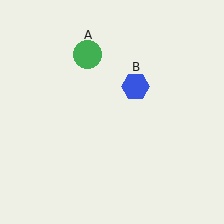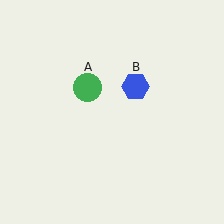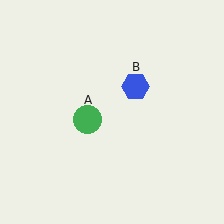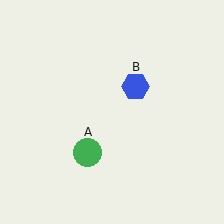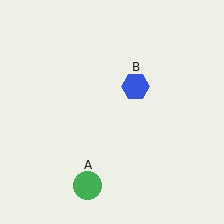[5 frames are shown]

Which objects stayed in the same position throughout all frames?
Blue hexagon (object B) remained stationary.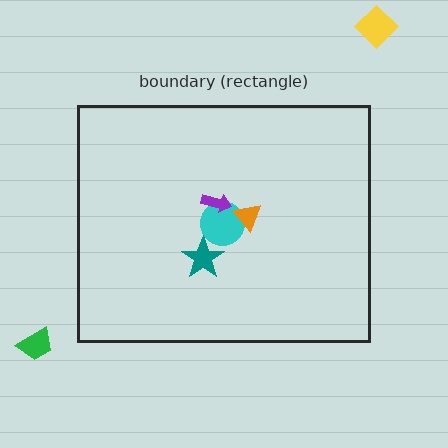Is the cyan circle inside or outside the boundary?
Inside.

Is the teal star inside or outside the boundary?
Inside.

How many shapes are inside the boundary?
4 inside, 2 outside.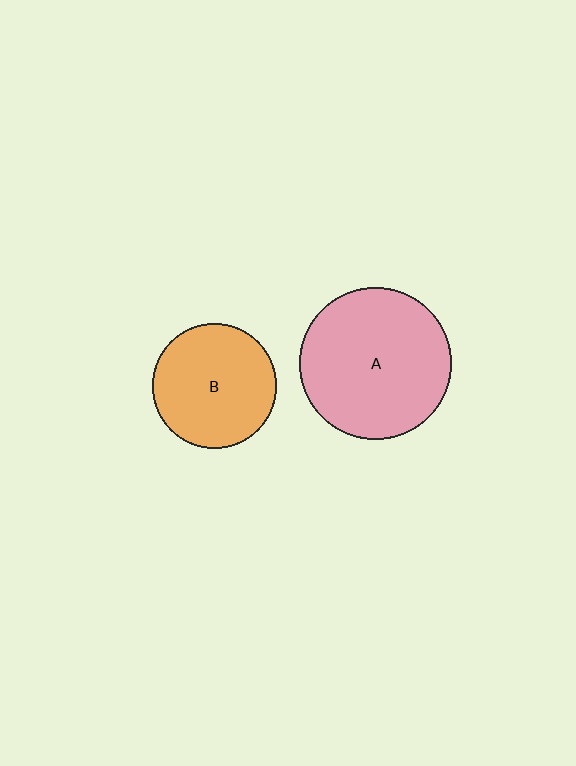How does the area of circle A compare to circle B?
Approximately 1.5 times.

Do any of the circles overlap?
No, none of the circles overlap.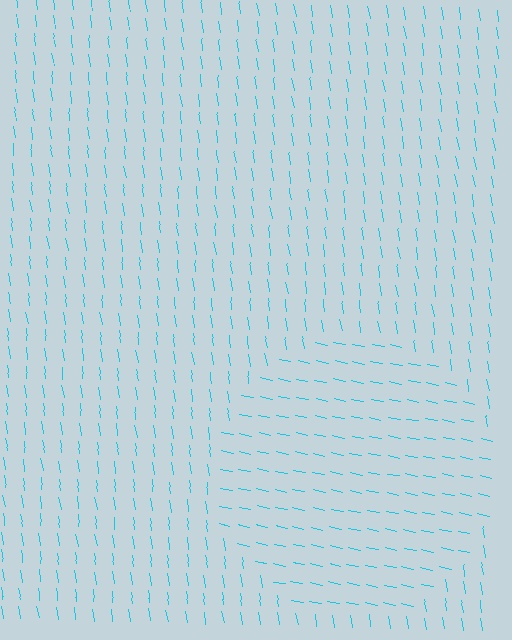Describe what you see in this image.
The image is filled with small cyan line segments. A circle region in the image has lines oriented differently from the surrounding lines, creating a visible texture boundary.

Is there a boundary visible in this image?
Yes, there is a texture boundary formed by a change in line orientation.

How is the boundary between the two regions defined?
The boundary is defined purely by a change in line orientation (approximately 69 degrees difference). All lines are the same color and thickness.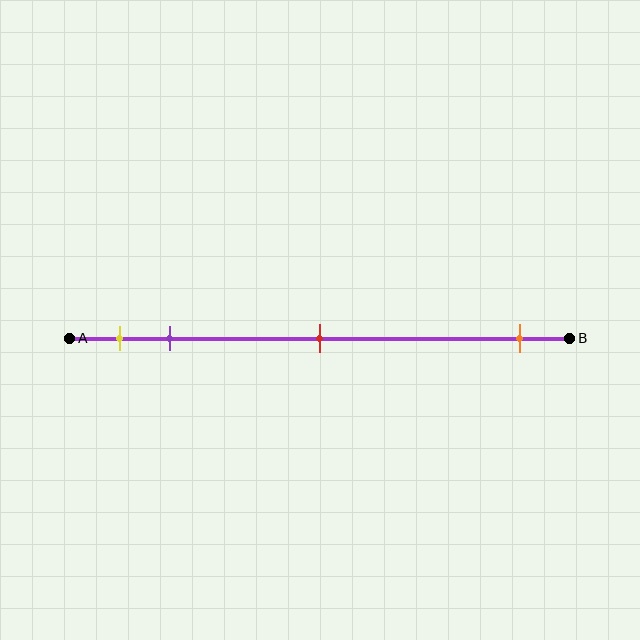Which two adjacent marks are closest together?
The yellow and purple marks are the closest adjacent pair.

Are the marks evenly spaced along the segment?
No, the marks are not evenly spaced.